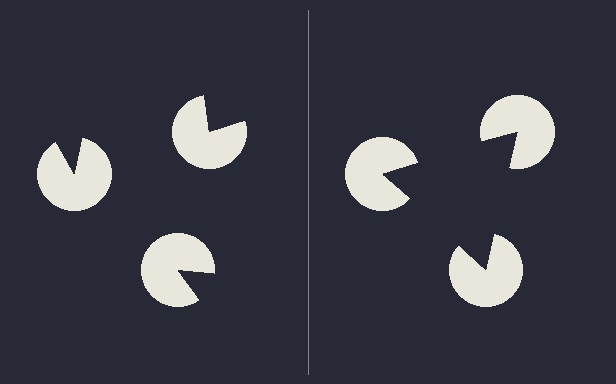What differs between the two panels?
The pac-man discs are positioned identically on both sides; only the wedge orientations differ. On the right they align to a triangle; on the left they are misaligned.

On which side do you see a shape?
An illusory triangle appears on the right side. On the left side the wedge cuts are rotated, so no coherent shape forms.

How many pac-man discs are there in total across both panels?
6 — 3 on each side.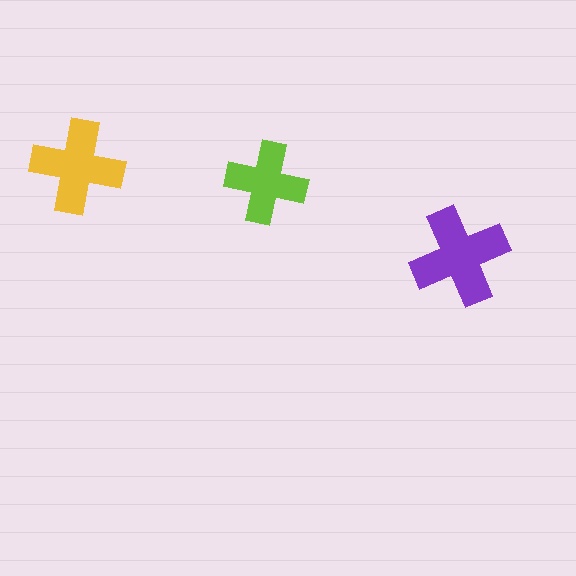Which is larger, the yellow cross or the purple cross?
The purple one.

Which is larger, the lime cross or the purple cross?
The purple one.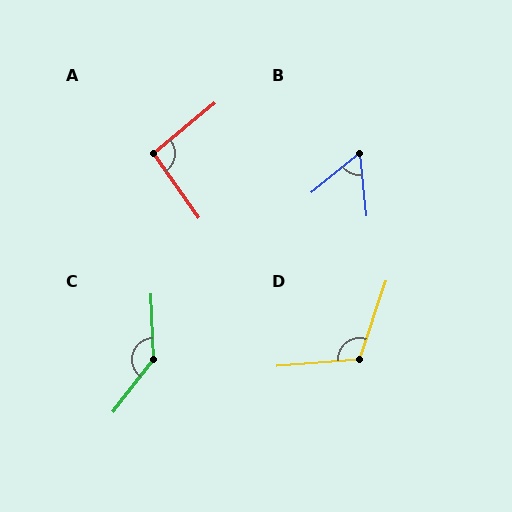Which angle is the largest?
C, at approximately 140 degrees.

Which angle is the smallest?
B, at approximately 57 degrees.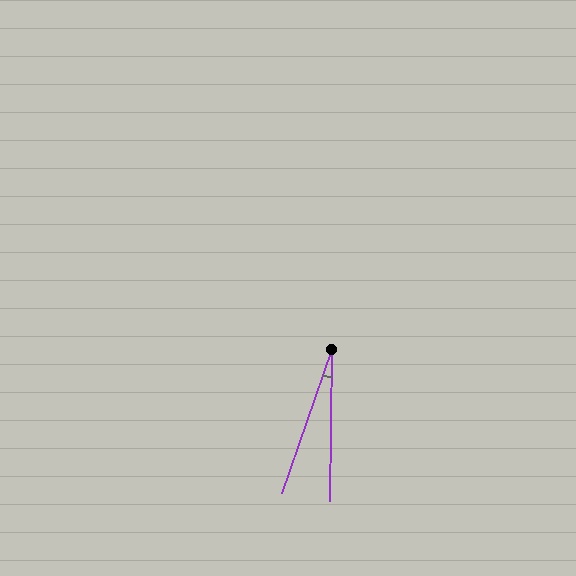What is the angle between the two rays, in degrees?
Approximately 18 degrees.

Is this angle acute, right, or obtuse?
It is acute.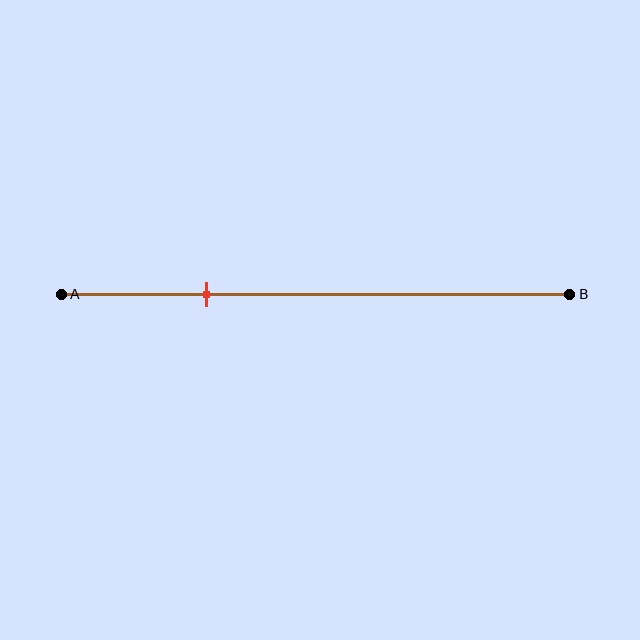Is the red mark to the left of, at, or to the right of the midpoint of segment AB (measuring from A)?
The red mark is to the left of the midpoint of segment AB.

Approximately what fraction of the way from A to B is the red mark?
The red mark is approximately 30% of the way from A to B.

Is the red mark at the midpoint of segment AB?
No, the mark is at about 30% from A, not at the 50% midpoint.